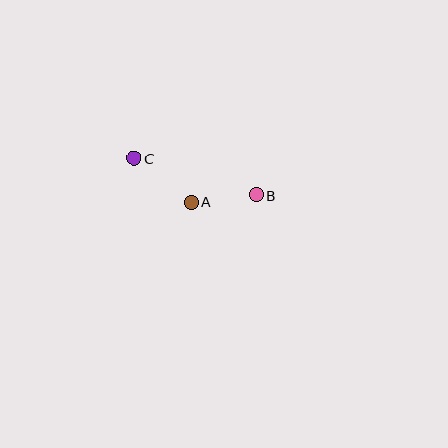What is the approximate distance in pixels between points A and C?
The distance between A and C is approximately 72 pixels.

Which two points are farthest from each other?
Points B and C are farthest from each other.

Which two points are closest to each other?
Points A and B are closest to each other.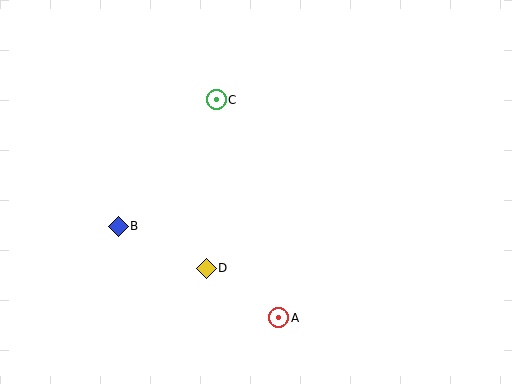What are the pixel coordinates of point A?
Point A is at (279, 318).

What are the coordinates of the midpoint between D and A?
The midpoint between D and A is at (242, 293).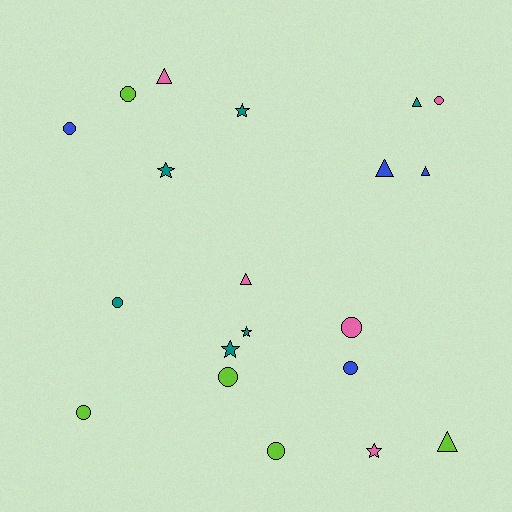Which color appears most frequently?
Teal, with 6 objects.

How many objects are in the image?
There are 20 objects.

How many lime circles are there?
There are 4 lime circles.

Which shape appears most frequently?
Circle, with 9 objects.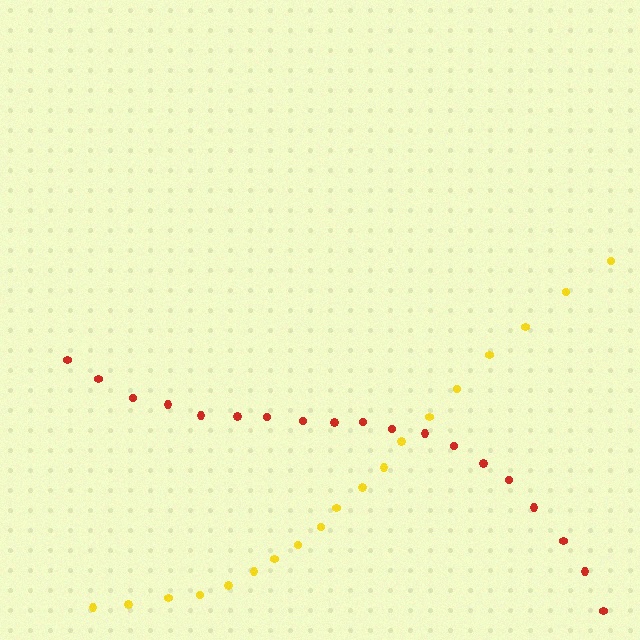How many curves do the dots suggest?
There are 2 distinct paths.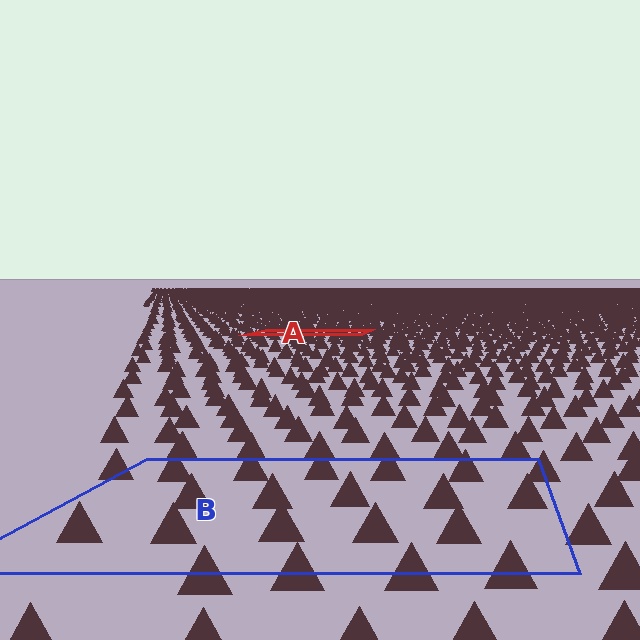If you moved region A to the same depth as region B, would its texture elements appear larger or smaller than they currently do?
They would appear larger. At a closer depth, the same texture elements are projected at a bigger on-screen size.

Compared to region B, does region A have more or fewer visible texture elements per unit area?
Region A has more texture elements per unit area — they are packed more densely because it is farther away.